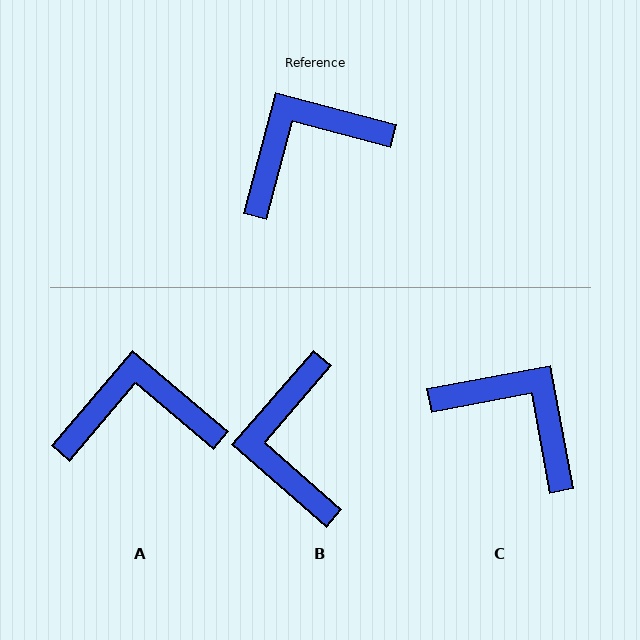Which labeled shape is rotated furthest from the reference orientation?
C, about 64 degrees away.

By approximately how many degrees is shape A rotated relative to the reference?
Approximately 26 degrees clockwise.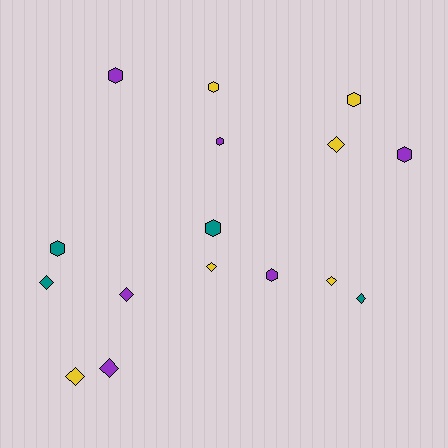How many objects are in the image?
There are 16 objects.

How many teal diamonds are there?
There are 2 teal diamonds.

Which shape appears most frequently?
Hexagon, with 8 objects.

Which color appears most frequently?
Yellow, with 6 objects.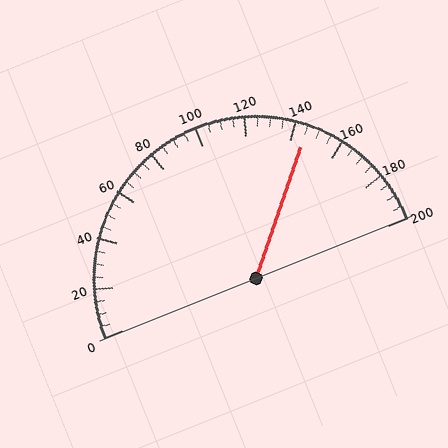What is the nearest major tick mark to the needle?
The nearest major tick mark is 140.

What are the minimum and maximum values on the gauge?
The gauge ranges from 0 to 200.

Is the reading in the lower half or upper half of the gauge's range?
The reading is in the upper half of the range (0 to 200).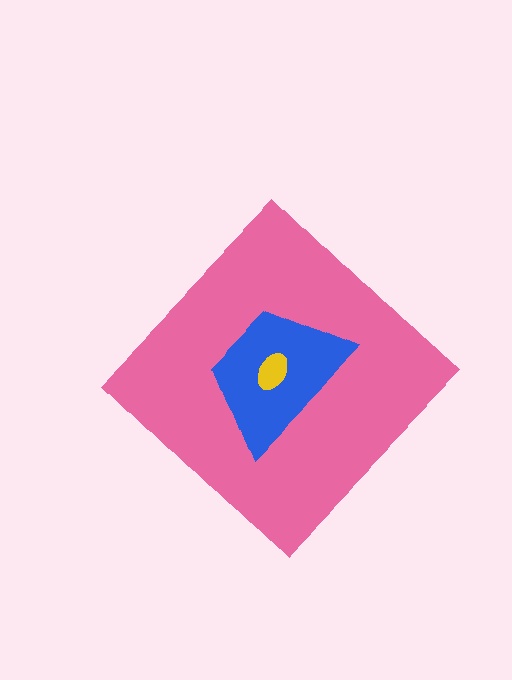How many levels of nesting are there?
3.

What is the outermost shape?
The pink diamond.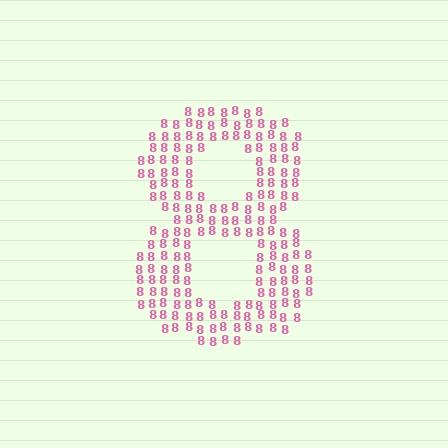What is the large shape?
The large shape is the digit 8.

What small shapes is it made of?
It is made of small digit 8's.